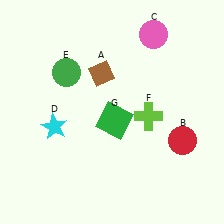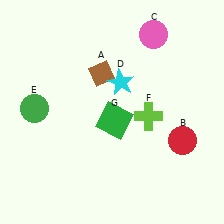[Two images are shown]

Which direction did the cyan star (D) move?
The cyan star (D) moved right.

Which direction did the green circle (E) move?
The green circle (E) moved down.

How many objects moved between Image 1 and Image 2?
2 objects moved between the two images.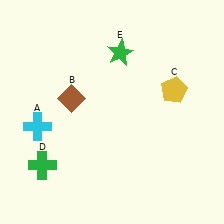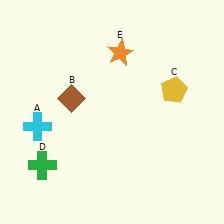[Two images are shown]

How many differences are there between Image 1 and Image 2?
There is 1 difference between the two images.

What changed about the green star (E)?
In Image 1, E is green. In Image 2, it changed to orange.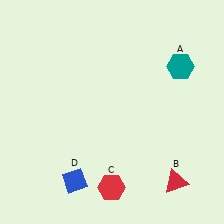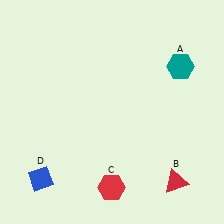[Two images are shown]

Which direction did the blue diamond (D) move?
The blue diamond (D) moved left.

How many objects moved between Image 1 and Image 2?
1 object moved between the two images.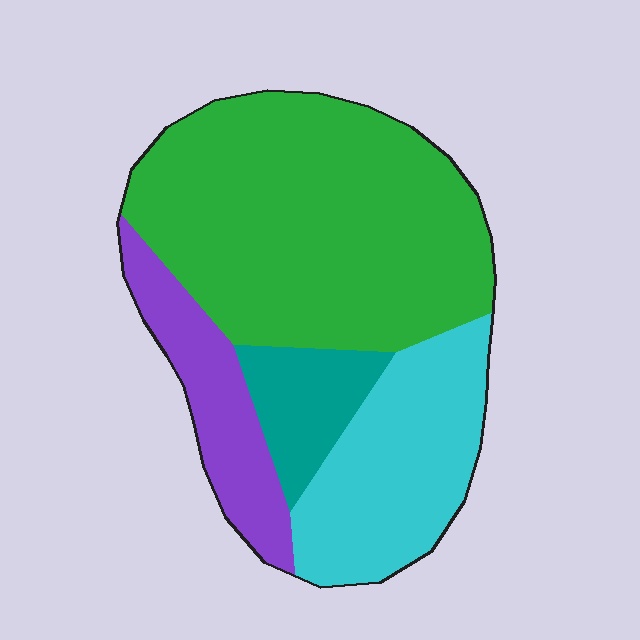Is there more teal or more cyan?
Cyan.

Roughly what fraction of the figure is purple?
Purple covers around 15% of the figure.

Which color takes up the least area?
Teal, at roughly 10%.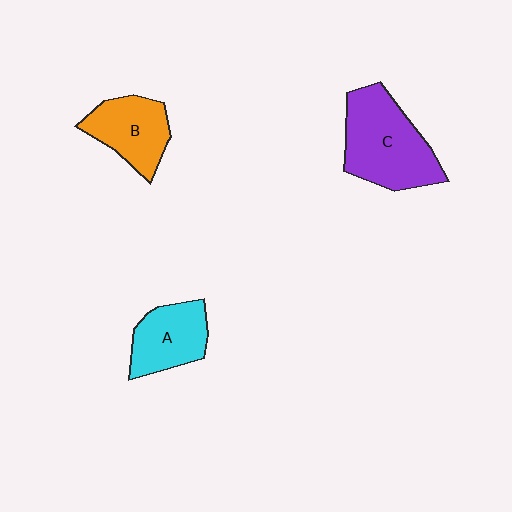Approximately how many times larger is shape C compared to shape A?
Approximately 1.6 times.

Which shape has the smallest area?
Shape A (cyan).